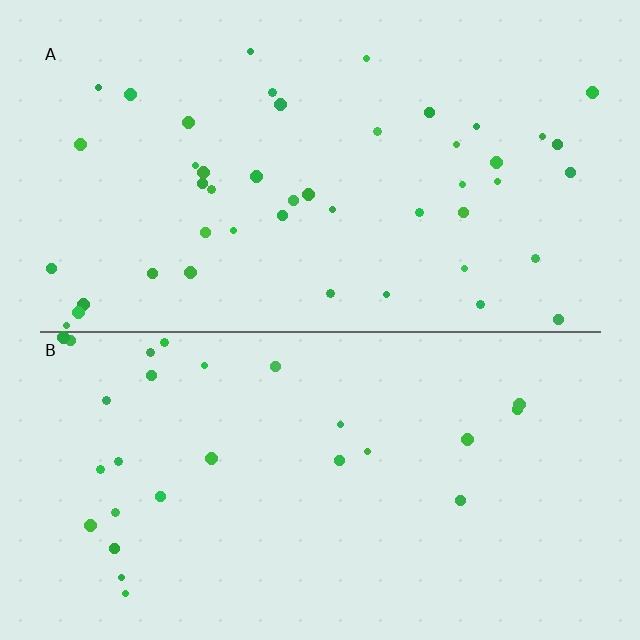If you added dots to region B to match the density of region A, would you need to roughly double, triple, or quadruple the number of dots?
Approximately double.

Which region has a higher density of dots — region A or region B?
A (the top).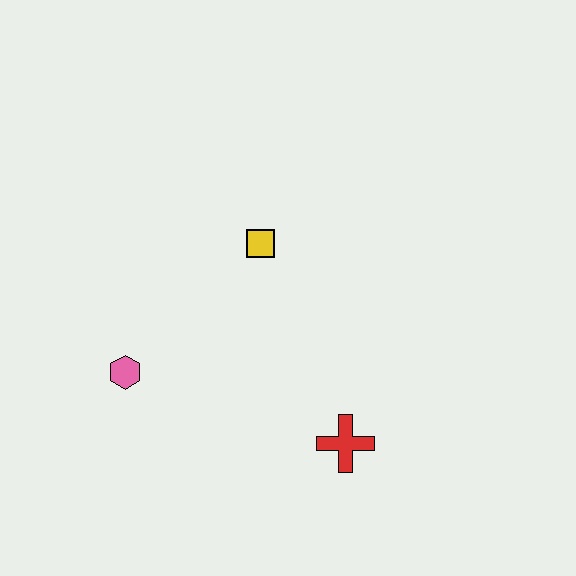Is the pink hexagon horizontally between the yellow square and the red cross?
No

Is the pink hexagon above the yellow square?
No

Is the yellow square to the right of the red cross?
No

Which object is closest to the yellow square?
The pink hexagon is closest to the yellow square.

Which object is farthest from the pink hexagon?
The red cross is farthest from the pink hexagon.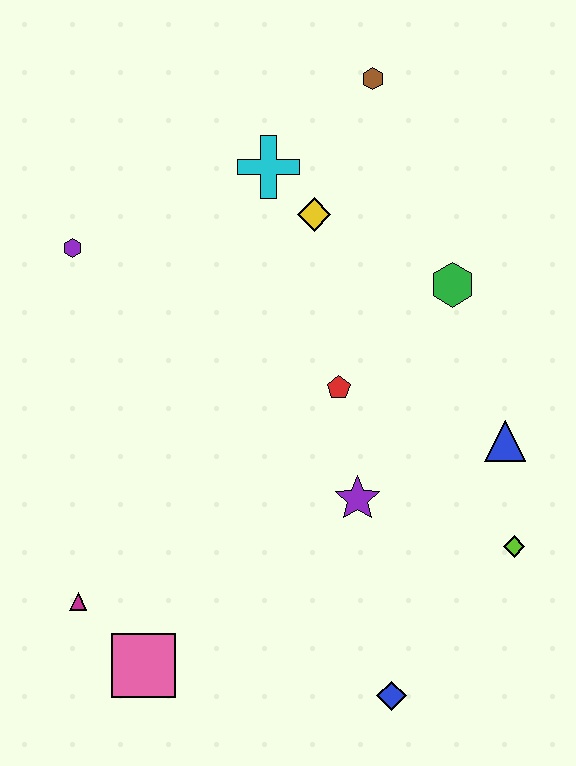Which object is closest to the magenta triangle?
The pink square is closest to the magenta triangle.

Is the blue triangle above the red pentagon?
No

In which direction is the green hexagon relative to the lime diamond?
The green hexagon is above the lime diamond.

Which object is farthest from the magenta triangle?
The brown hexagon is farthest from the magenta triangle.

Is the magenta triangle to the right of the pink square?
No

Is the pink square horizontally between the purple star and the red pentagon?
No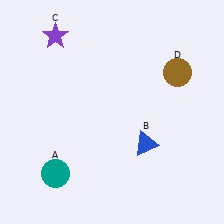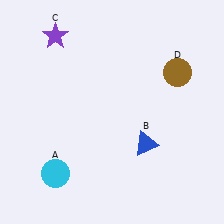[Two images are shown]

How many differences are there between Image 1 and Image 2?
There is 1 difference between the two images.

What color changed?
The circle (A) changed from teal in Image 1 to cyan in Image 2.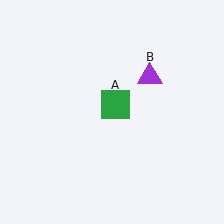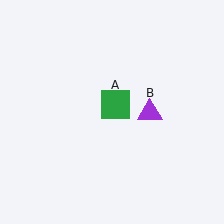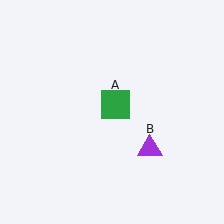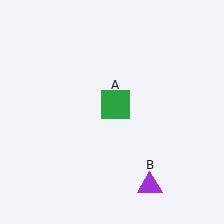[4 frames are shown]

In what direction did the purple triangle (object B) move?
The purple triangle (object B) moved down.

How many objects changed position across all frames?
1 object changed position: purple triangle (object B).